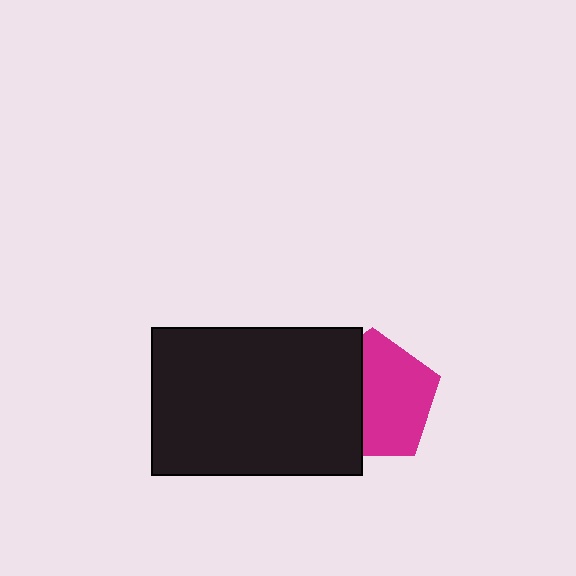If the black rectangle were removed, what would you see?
You would see the complete magenta pentagon.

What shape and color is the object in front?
The object in front is a black rectangle.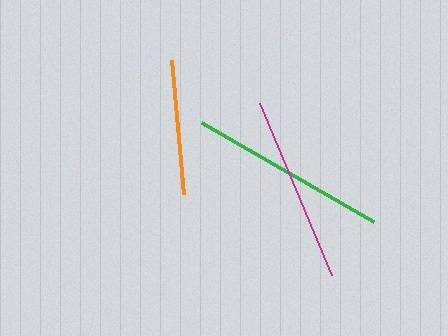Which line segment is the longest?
The green line is the longest at approximately 198 pixels.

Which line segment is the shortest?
The orange line is the shortest at approximately 135 pixels.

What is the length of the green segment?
The green segment is approximately 198 pixels long.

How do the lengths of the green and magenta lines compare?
The green and magenta lines are approximately the same length.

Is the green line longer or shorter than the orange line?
The green line is longer than the orange line.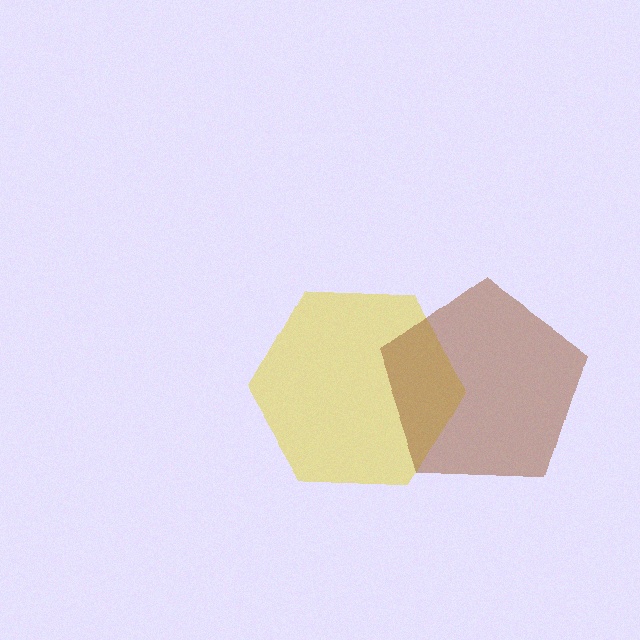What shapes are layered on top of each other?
The layered shapes are: a yellow hexagon, a brown pentagon.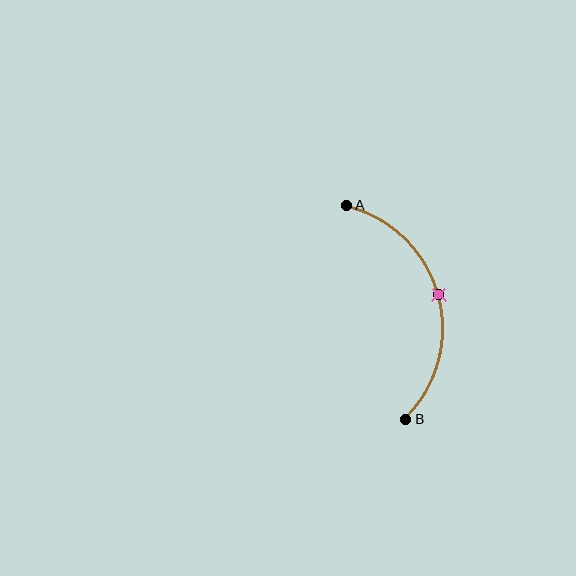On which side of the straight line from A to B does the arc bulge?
The arc bulges to the right of the straight line connecting A and B.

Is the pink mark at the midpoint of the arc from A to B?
Yes. The pink mark lies on the arc at equal arc-length from both A and B — it is the arc midpoint.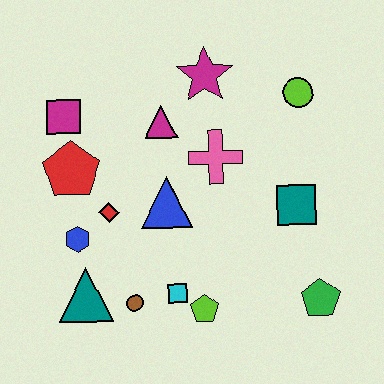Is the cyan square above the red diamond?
No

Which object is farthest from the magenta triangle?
The green pentagon is farthest from the magenta triangle.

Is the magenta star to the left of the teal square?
Yes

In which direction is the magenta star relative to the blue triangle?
The magenta star is above the blue triangle.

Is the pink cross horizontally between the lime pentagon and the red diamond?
No